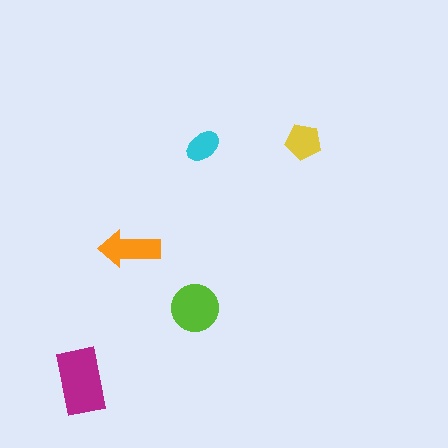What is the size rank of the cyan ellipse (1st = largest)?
5th.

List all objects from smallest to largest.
The cyan ellipse, the yellow pentagon, the orange arrow, the lime circle, the magenta rectangle.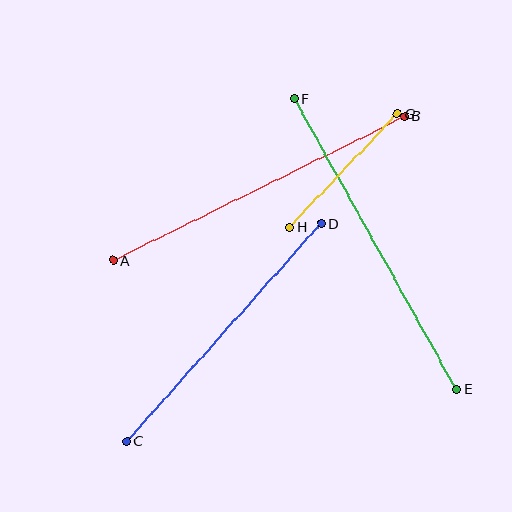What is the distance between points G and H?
The distance is approximately 156 pixels.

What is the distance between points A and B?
The distance is approximately 325 pixels.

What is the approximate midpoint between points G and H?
The midpoint is at approximately (343, 170) pixels.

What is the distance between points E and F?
The distance is approximately 333 pixels.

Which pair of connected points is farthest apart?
Points E and F are farthest apart.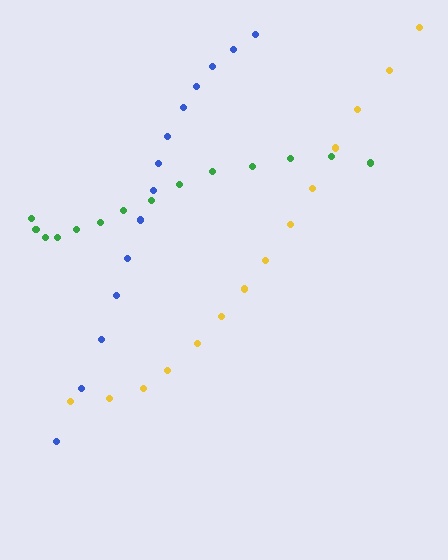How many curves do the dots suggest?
There are 3 distinct paths.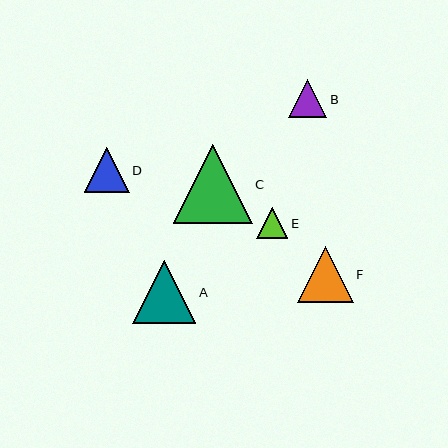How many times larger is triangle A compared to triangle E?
Triangle A is approximately 2.0 times the size of triangle E.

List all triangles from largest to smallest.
From largest to smallest: C, A, F, D, B, E.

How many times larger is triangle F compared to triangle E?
Triangle F is approximately 1.8 times the size of triangle E.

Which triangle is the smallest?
Triangle E is the smallest with a size of approximately 31 pixels.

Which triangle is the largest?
Triangle C is the largest with a size of approximately 79 pixels.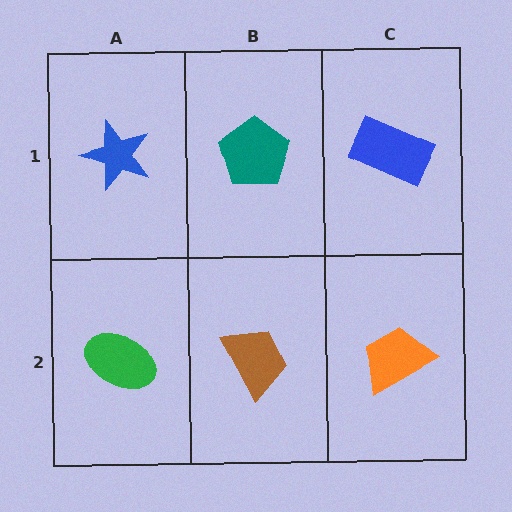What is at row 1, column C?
A blue rectangle.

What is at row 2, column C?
An orange trapezoid.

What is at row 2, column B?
A brown trapezoid.